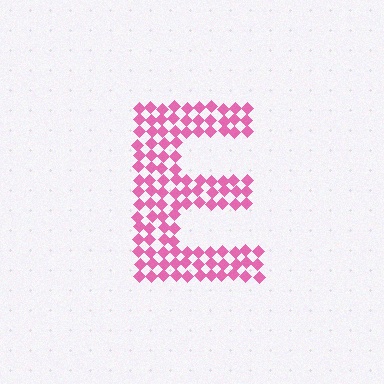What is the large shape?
The large shape is the letter E.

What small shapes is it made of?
It is made of small diamonds.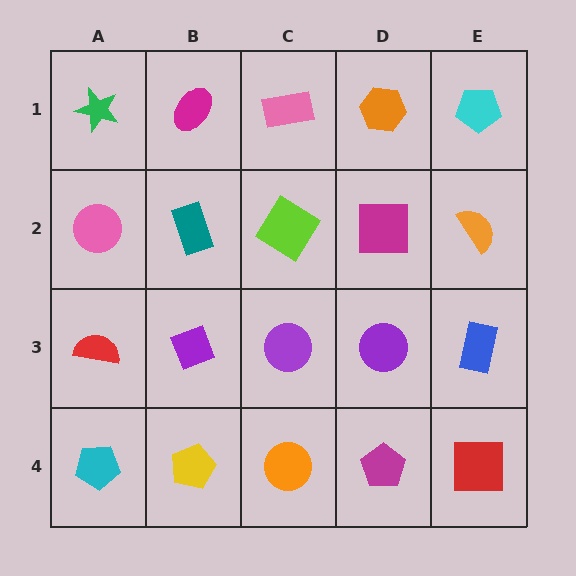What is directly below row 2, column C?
A purple circle.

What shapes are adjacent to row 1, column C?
A lime diamond (row 2, column C), a magenta ellipse (row 1, column B), an orange hexagon (row 1, column D).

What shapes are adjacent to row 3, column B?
A teal rectangle (row 2, column B), a yellow pentagon (row 4, column B), a red semicircle (row 3, column A), a purple circle (row 3, column C).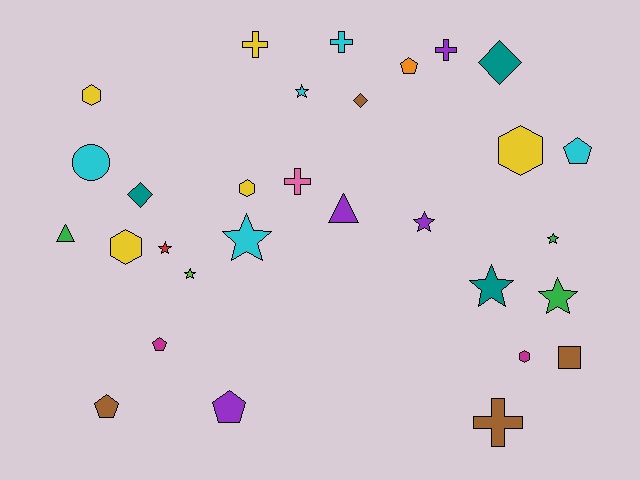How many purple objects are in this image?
There are 4 purple objects.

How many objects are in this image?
There are 30 objects.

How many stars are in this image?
There are 8 stars.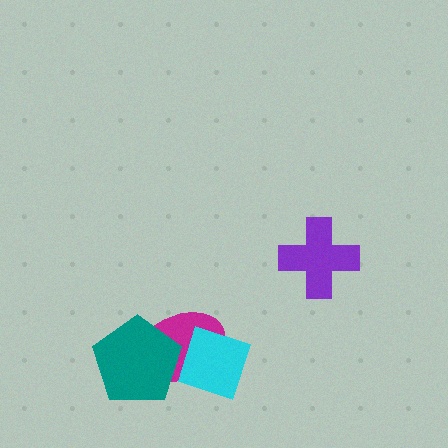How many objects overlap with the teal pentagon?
2 objects overlap with the teal pentagon.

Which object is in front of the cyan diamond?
The teal pentagon is in front of the cyan diamond.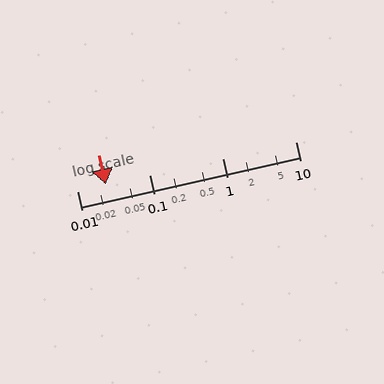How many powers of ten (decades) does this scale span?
The scale spans 3 decades, from 0.01 to 10.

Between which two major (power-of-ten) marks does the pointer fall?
The pointer is between 0.01 and 0.1.